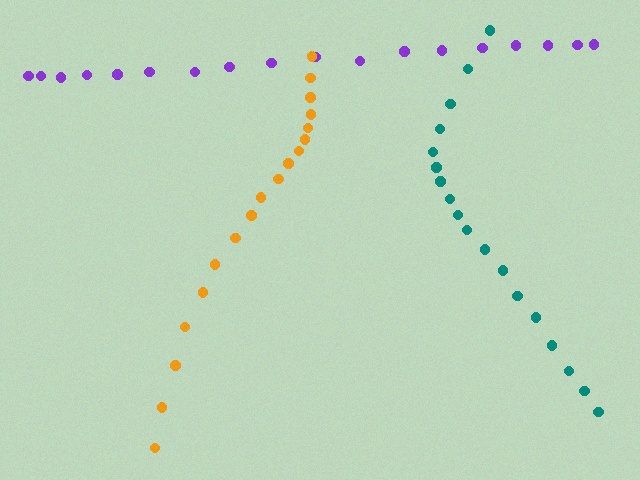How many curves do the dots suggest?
There are 3 distinct paths.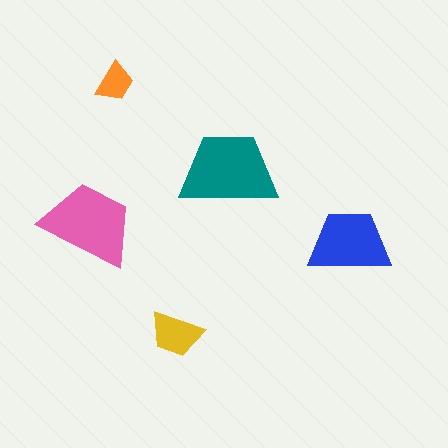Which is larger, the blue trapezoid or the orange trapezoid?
The blue one.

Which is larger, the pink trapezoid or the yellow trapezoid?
The pink one.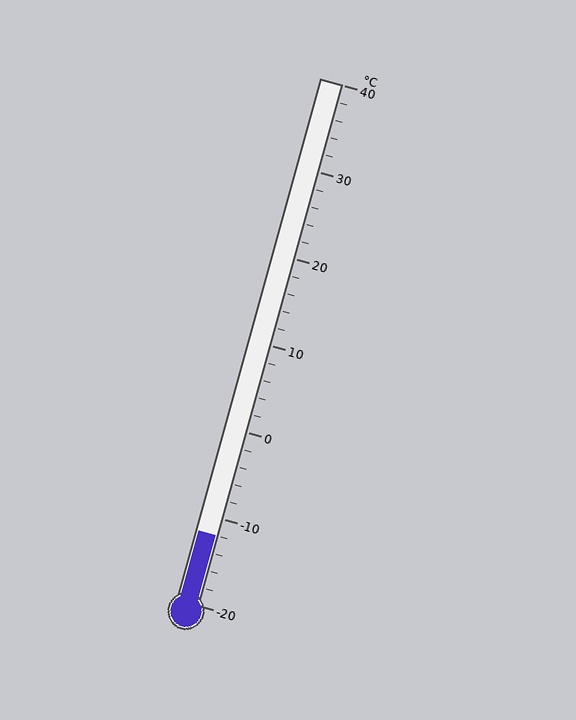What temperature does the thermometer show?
The thermometer shows approximately -12°C.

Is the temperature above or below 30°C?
The temperature is below 30°C.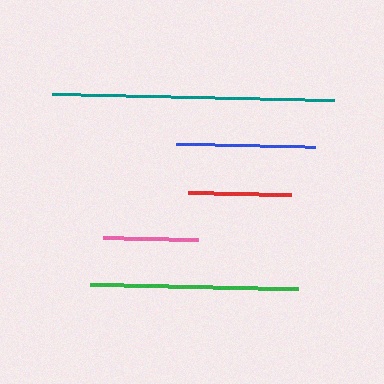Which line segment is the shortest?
The pink line is the shortest at approximately 95 pixels.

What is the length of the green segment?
The green segment is approximately 208 pixels long.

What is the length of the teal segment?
The teal segment is approximately 283 pixels long.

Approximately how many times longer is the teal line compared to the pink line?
The teal line is approximately 3.0 times the length of the pink line.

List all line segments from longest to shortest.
From longest to shortest: teal, green, blue, red, pink.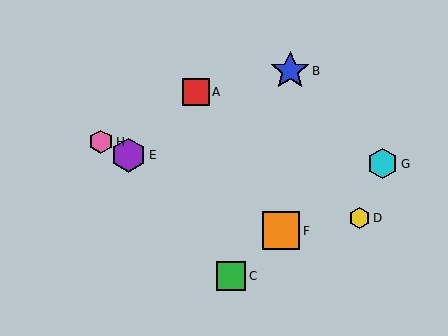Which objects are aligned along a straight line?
Objects E, F, H are aligned along a straight line.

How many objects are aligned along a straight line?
3 objects (E, F, H) are aligned along a straight line.